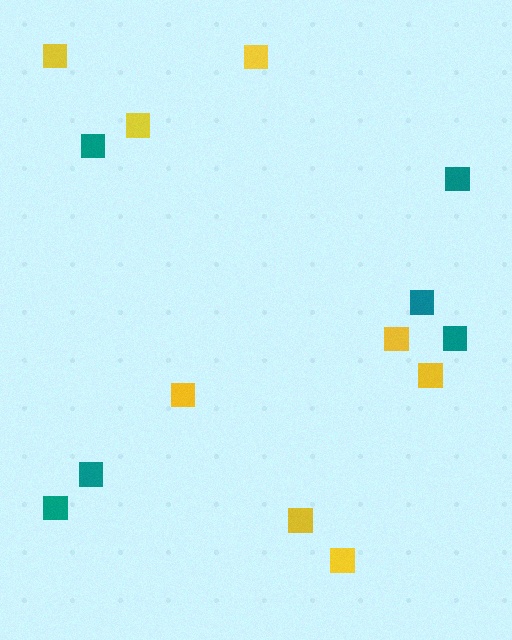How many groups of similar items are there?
There are 2 groups: one group of teal squares (6) and one group of yellow squares (8).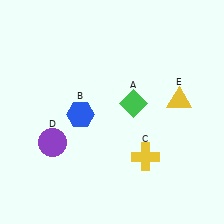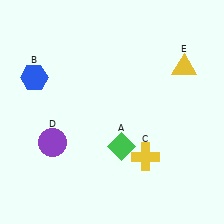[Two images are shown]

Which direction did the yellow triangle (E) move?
The yellow triangle (E) moved up.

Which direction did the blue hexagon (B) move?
The blue hexagon (B) moved left.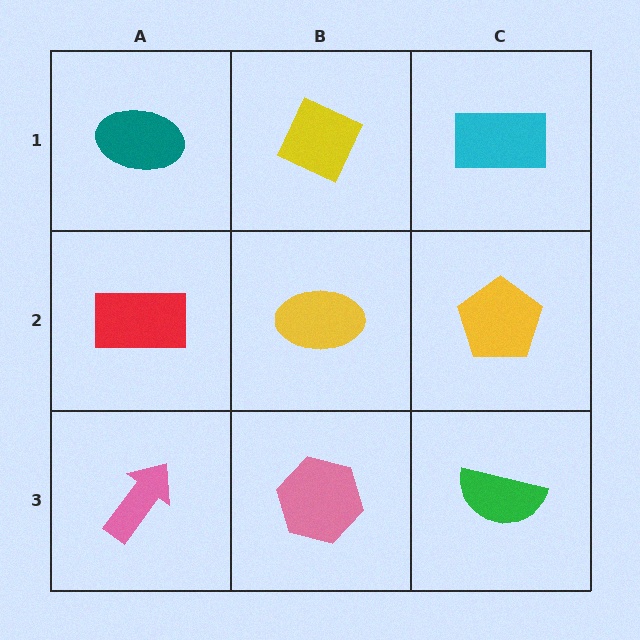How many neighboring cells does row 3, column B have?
3.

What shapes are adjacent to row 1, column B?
A yellow ellipse (row 2, column B), a teal ellipse (row 1, column A), a cyan rectangle (row 1, column C).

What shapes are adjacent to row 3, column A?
A red rectangle (row 2, column A), a pink hexagon (row 3, column B).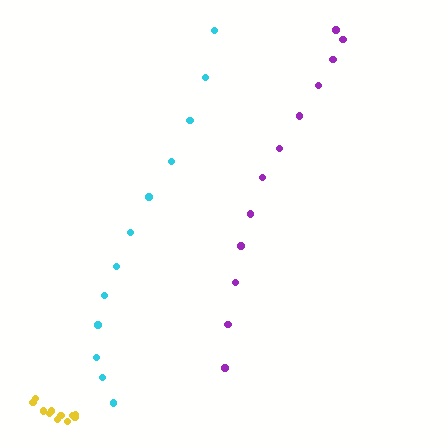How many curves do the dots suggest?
There are 3 distinct paths.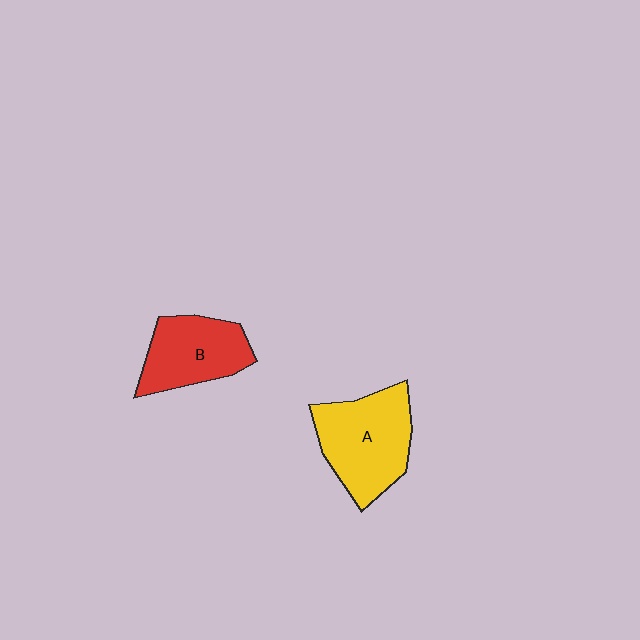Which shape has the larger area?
Shape A (yellow).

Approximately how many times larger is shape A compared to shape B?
Approximately 1.3 times.